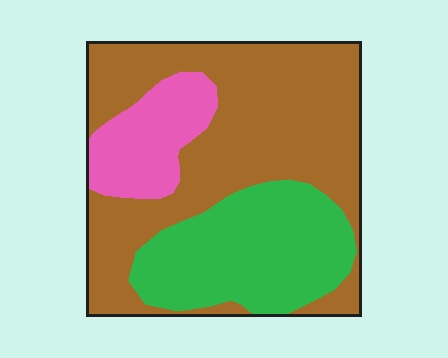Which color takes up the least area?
Pink, at roughly 15%.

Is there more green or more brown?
Brown.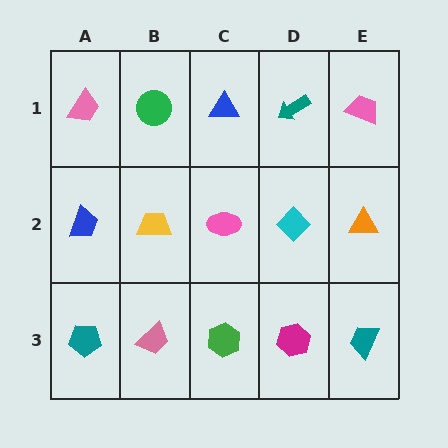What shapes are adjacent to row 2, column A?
A pink trapezoid (row 1, column A), a teal pentagon (row 3, column A), a yellow trapezoid (row 2, column B).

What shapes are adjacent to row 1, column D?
A cyan diamond (row 2, column D), a blue triangle (row 1, column C), a pink trapezoid (row 1, column E).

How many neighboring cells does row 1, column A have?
2.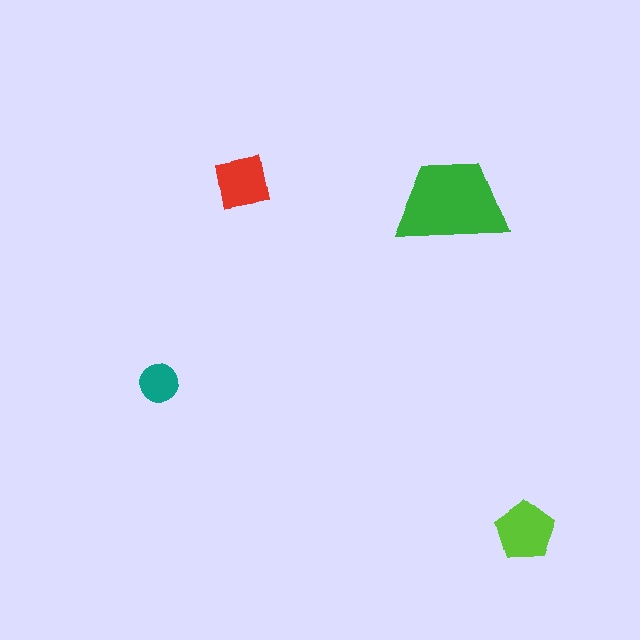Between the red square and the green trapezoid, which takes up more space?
The green trapezoid.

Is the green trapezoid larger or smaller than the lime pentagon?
Larger.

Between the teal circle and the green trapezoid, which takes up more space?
The green trapezoid.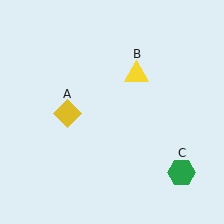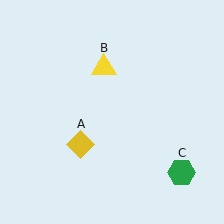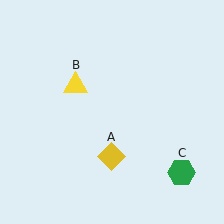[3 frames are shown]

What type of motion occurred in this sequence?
The yellow diamond (object A), yellow triangle (object B) rotated counterclockwise around the center of the scene.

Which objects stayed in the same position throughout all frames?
Green hexagon (object C) remained stationary.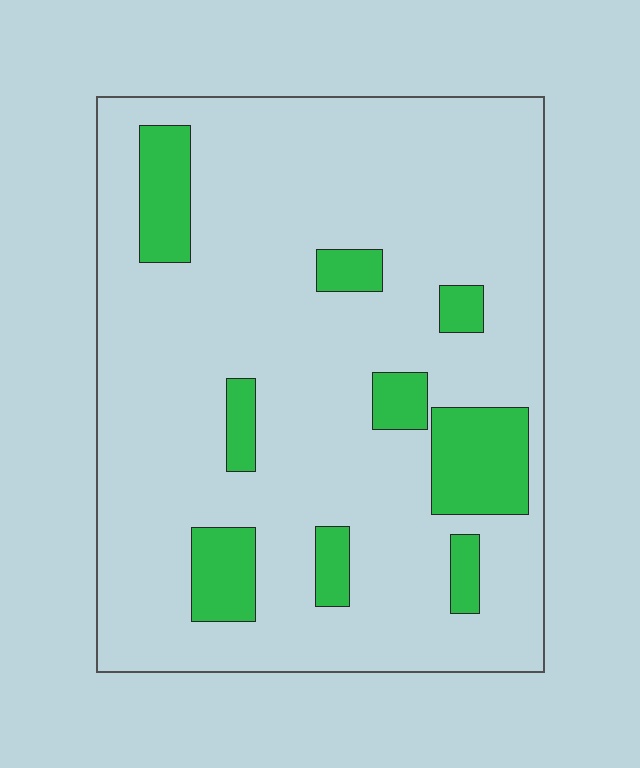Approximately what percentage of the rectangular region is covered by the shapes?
Approximately 15%.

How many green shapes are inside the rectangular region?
9.